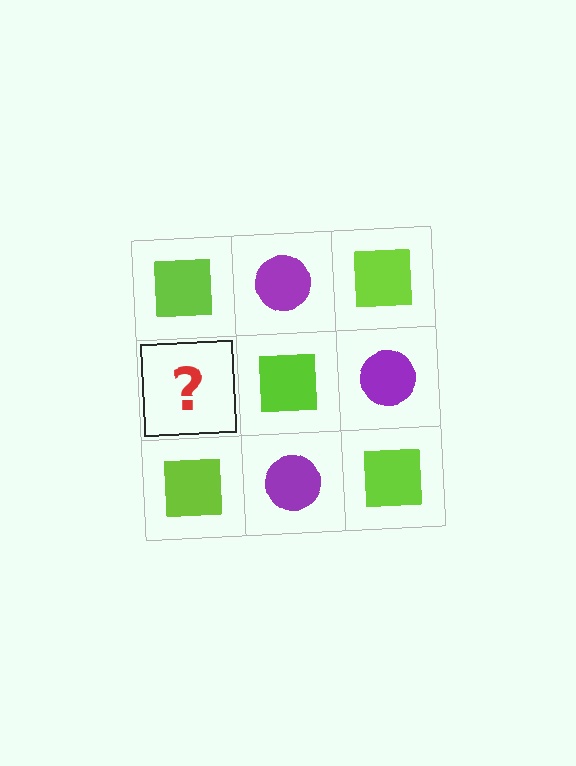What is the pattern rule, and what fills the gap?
The rule is that it alternates lime square and purple circle in a checkerboard pattern. The gap should be filled with a purple circle.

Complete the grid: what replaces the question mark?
The question mark should be replaced with a purple circle.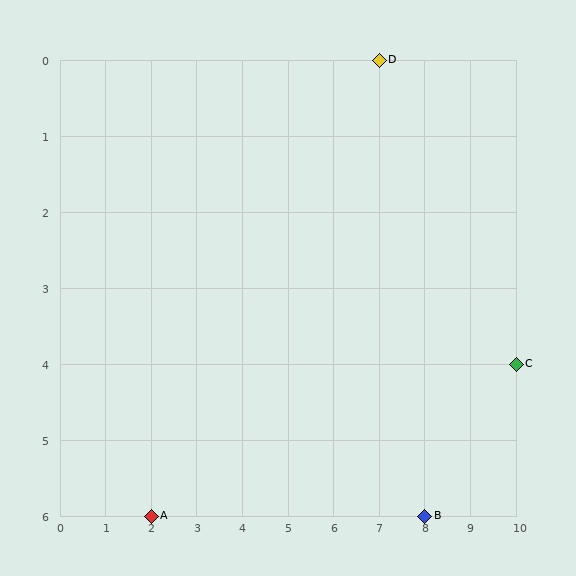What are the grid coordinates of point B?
Point B is at grid coordinates (8, 6).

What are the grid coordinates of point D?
Point D is at grid coordinates (7, 0).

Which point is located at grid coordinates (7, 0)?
Point D is at (7, 0).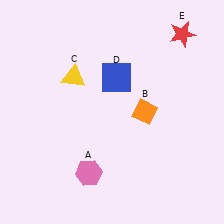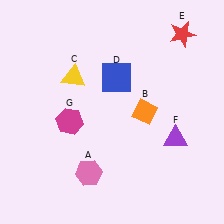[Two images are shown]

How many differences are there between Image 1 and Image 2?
There are 2 differences between the two images.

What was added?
A purple triangle (F), a magenta hexagon (G) were added in Image 2.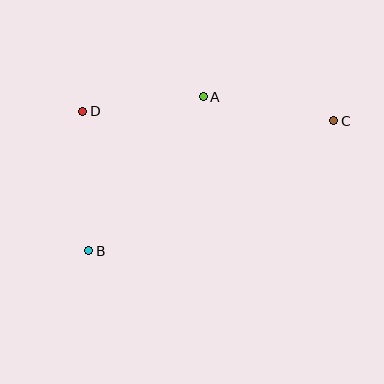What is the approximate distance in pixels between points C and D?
The distance between C and D is approximately 251 pixels.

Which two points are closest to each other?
Points A and D are closest to each other.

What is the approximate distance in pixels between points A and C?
The distance between A and C is approximately 133 pixels.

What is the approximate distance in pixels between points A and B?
The distance between A and B is approximately 192 pixels.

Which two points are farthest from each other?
Points B and C are farthest from each other.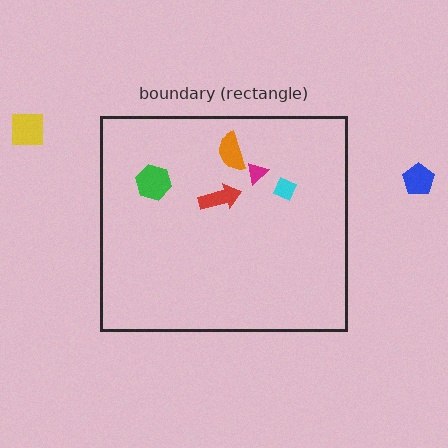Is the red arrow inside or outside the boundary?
Inside.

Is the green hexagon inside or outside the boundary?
Inside.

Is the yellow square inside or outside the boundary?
Outside.